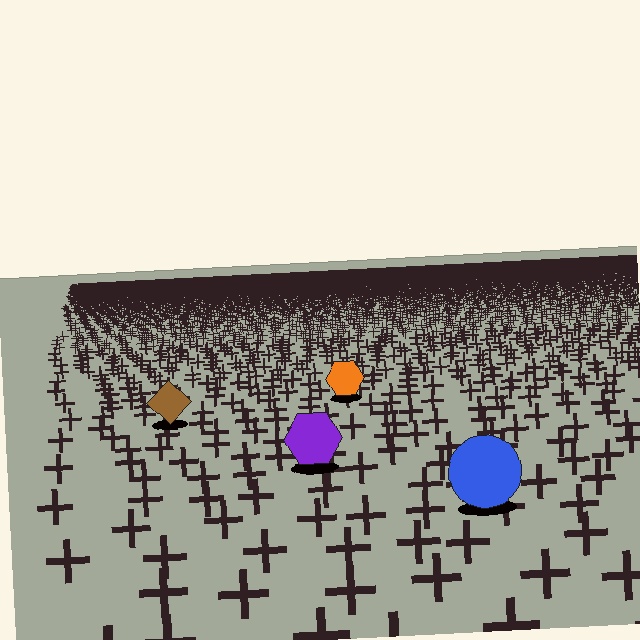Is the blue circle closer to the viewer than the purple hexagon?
Yes. The blue circle is closer — you can tell from the texture gradient: the ground texture is coarser near it.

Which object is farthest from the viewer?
The orange hexagon is farthest from the viewer. It appears smaller and the ground texture around it is denser.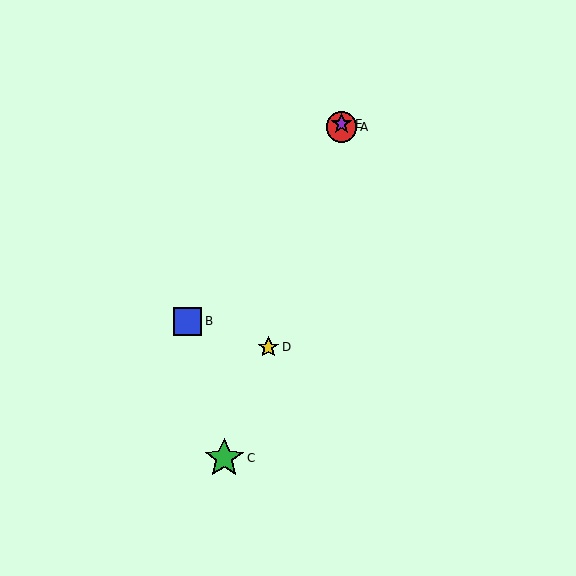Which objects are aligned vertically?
Objects A, E are aligned vertically.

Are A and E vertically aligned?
Yes, both are at x≈341.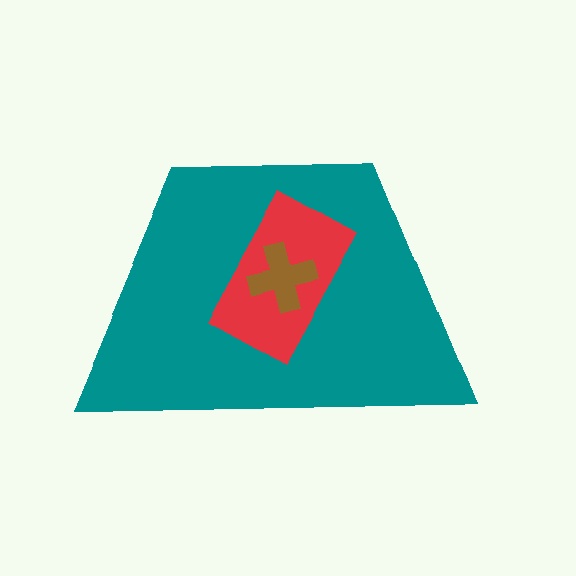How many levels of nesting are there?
3.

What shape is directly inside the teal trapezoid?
The red rectangle.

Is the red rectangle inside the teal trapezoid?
Yes.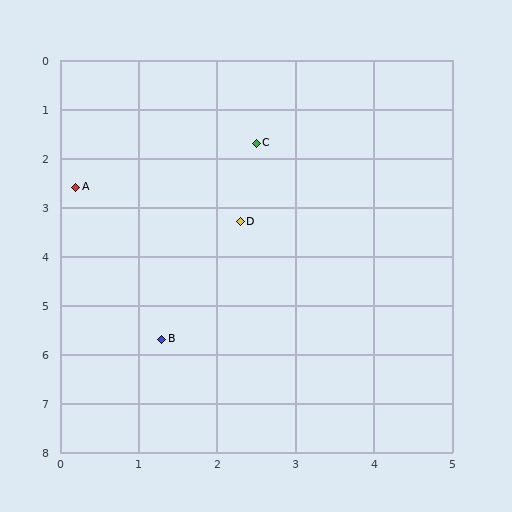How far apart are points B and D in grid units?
Points B and D are about 2.6 grid units apart.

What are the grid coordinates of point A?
Point A is at approximately (0.2, 2.6).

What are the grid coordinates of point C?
Point C is at approximately (2.5, 1.7).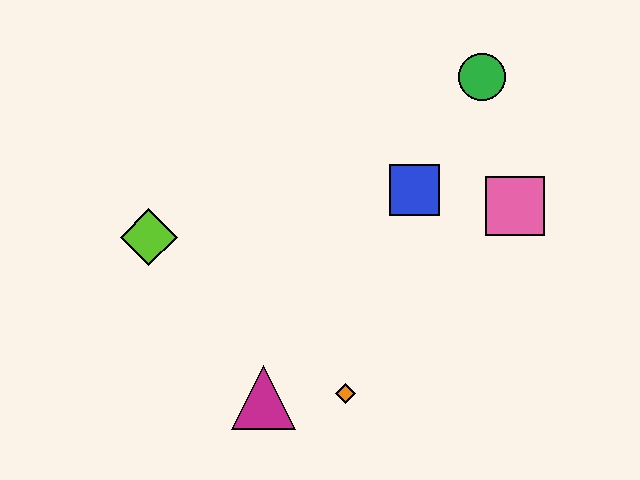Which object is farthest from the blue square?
The lime diamond is farthest from the blue square.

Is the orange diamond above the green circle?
No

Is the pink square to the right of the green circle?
Yes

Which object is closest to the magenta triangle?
The orange diamond is closest to the magenta triangle.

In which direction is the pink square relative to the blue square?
The pink square is to the right of the blue square.